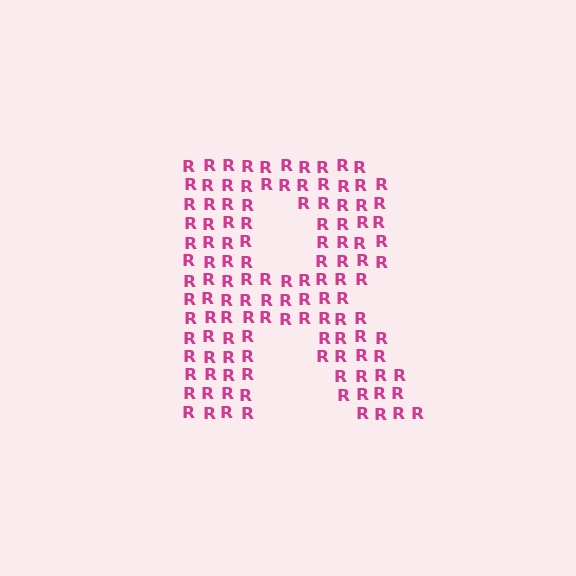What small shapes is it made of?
It is made of small letter R's.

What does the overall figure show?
The overall figure shows the letter R.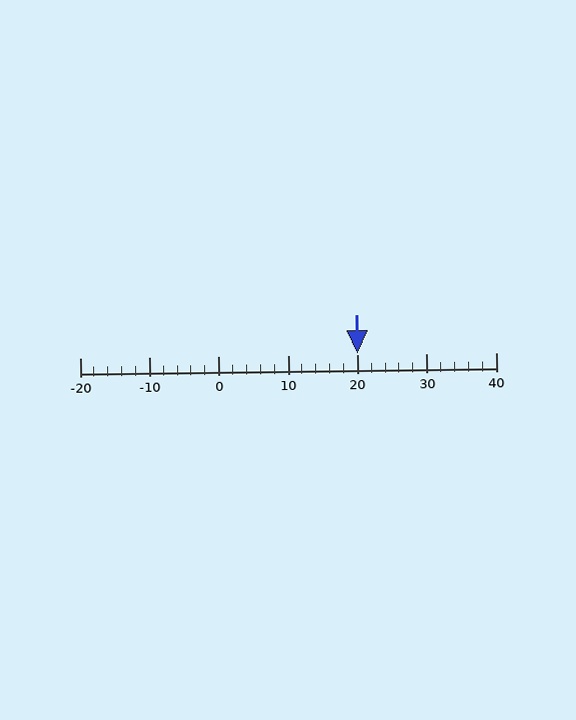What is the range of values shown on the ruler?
The ruler shows values from -20 to 40.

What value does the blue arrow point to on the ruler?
The blue arrow points to approximately 20.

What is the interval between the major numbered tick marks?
The major tick marks are spaced 10 units apart.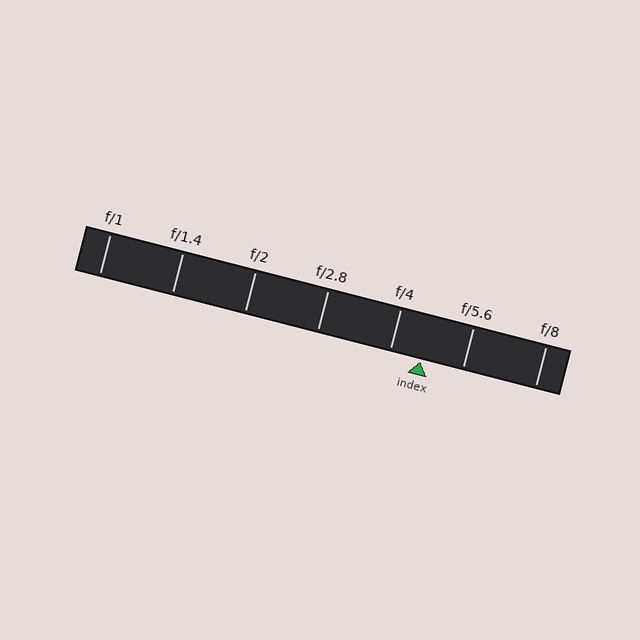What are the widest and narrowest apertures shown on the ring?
The widest aperture shown is f/1 and the narrowest is f/8.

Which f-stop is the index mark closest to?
The index mark is closest to f/4.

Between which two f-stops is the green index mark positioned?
The index mark is between f/4 and f/5.6.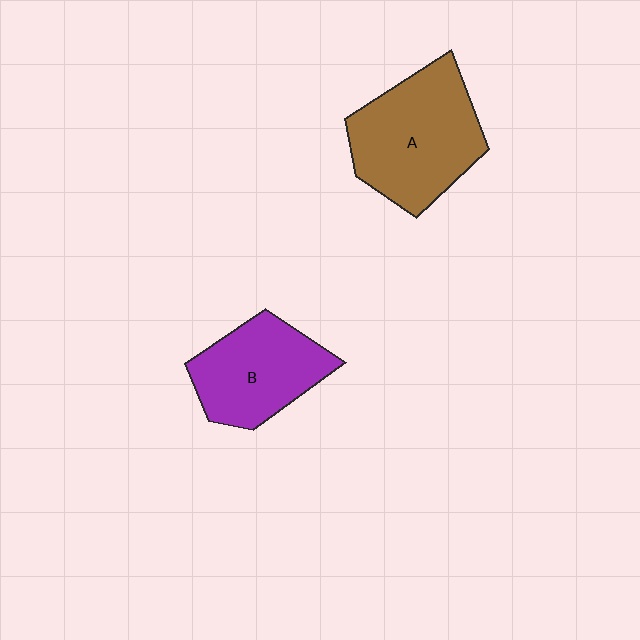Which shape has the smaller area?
Shape B (purple).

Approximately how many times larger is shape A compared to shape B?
Approximately 1.3 times.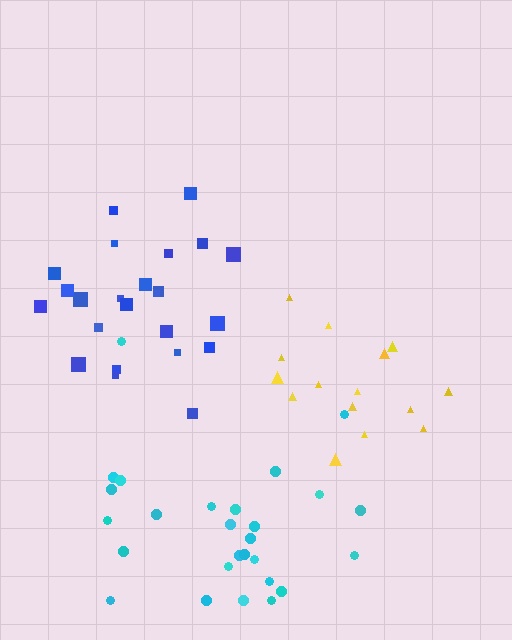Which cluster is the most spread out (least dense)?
Yellow.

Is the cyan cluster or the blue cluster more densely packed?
Cyan.